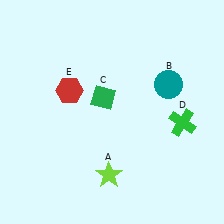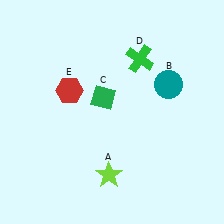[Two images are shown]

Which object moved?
The green cross (D) moved up.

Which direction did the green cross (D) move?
The green cross (D) moved up.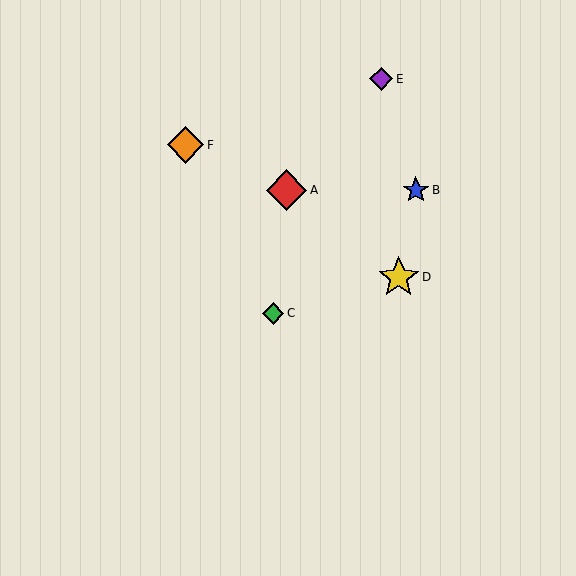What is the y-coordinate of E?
Object E is at y≈79.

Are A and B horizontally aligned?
Yes, both are at y≈190.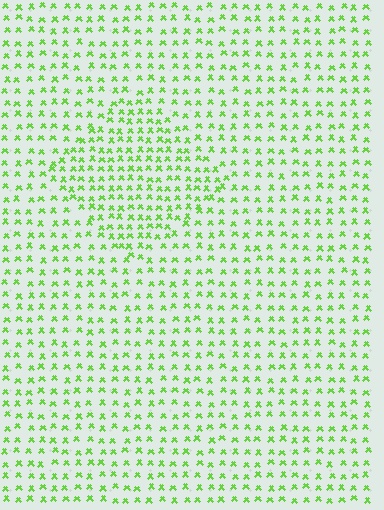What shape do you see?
I see a diamond.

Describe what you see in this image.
The image contains small lime elements arranged at two different densities. A diamond-shaped region is visible where the elements are more densely packed than the surrounding area.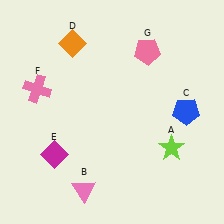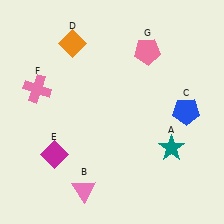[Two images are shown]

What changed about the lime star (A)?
In Image 1, A is lime. In Image 2, it changed to teal.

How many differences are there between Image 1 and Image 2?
There is 1 difference between the two images.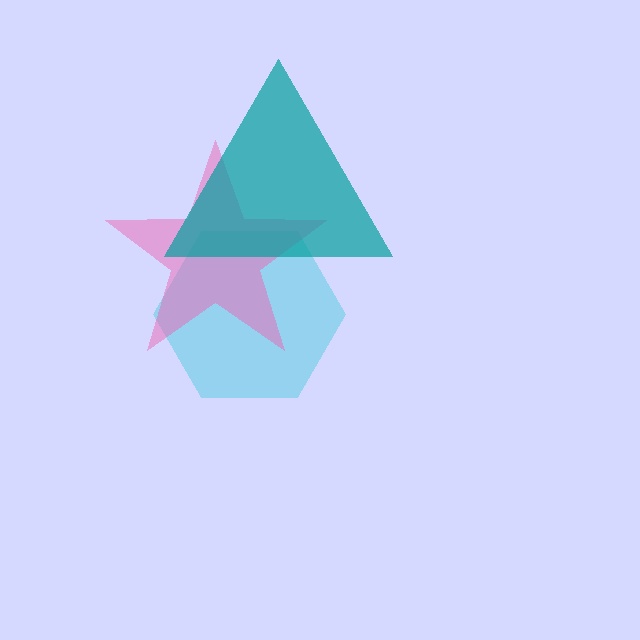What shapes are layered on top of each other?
The layered shapes are: a cyan hexagon, a pink star, a teal triangle.